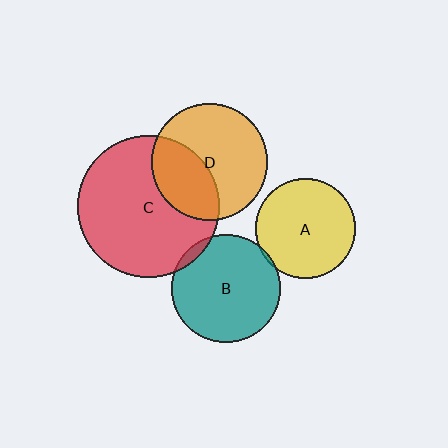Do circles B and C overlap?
Yes.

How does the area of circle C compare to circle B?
Approximately 1.7 times.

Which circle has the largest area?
Circle C (red).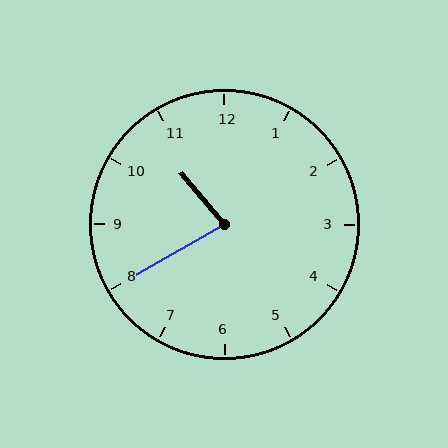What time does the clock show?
10:40.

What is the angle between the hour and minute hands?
Approximately 80 degrees.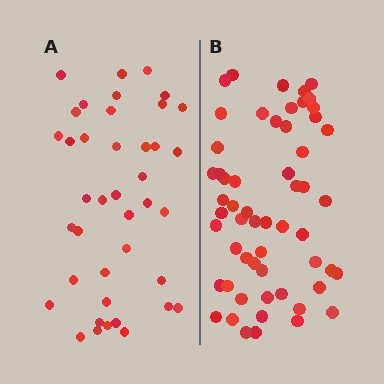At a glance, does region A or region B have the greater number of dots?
Region B (the right region) has more dots.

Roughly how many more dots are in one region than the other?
Region B has approximately 15 more dots than region A.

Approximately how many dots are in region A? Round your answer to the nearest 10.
About 40 dots.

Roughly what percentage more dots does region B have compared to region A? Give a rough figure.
About 40% more.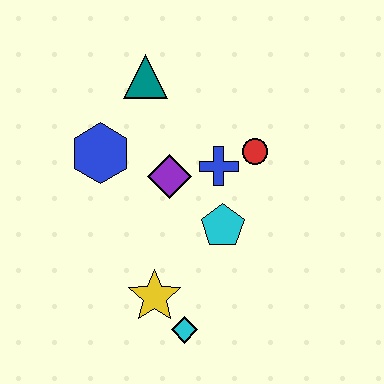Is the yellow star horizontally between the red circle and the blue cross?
No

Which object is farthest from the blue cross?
The cyan diamond is farthest from the blue cross.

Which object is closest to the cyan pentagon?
The blue cross is closest to the cyan pentagon.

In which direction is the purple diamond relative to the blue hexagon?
The purple diamond is to the right of the blue hexagon.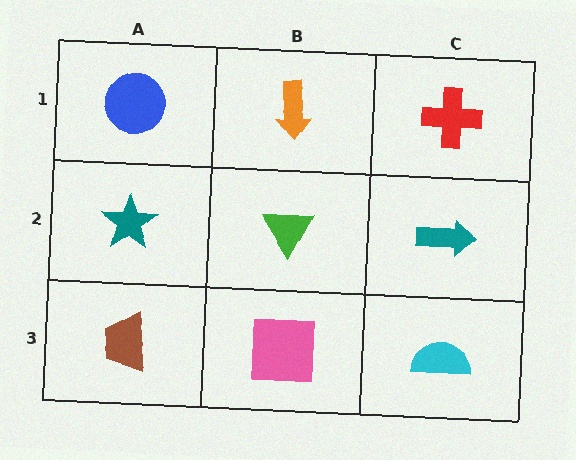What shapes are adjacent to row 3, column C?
A teal arrow (row 2, column C), a pink square (row 3, column B).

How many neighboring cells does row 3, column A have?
2.